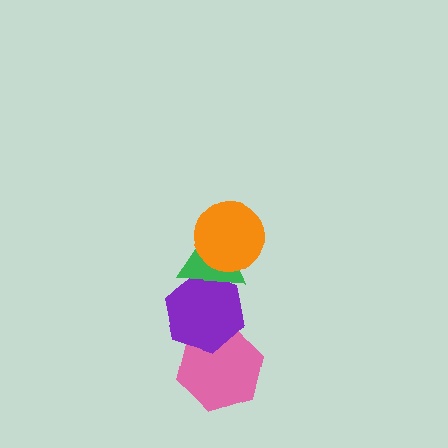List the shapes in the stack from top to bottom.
From top to bottom: the orange circle, the green triangle, the purple hexagon, the pink hexagon.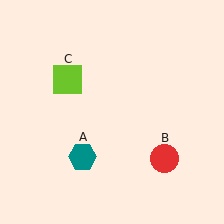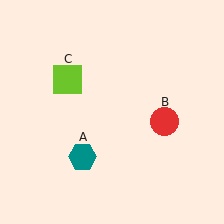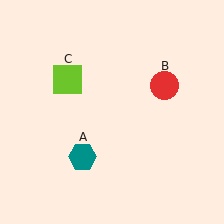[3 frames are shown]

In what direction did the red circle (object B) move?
The red circle (object B) moved up.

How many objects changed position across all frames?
1 object changed position: red circle (object B).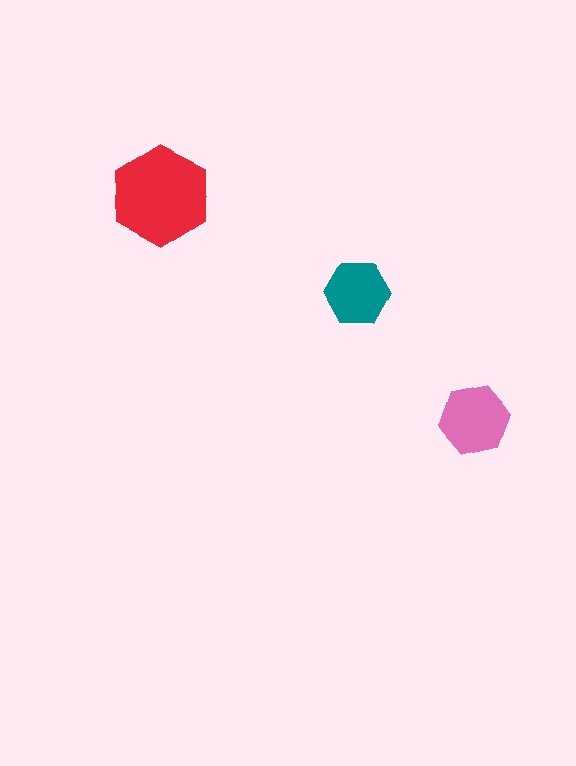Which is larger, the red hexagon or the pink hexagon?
The red one.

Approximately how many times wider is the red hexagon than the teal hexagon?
About 1.5 times wider.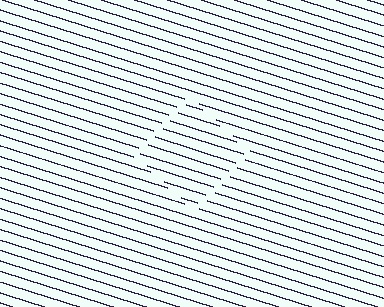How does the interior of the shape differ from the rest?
The interior of the shape contains the same grating, shifted by half a period — the contour is defined by the phase discontinuity where line-ends from the inner and outer gratings abut.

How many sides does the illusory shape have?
4 sides — the line-ends trace a square.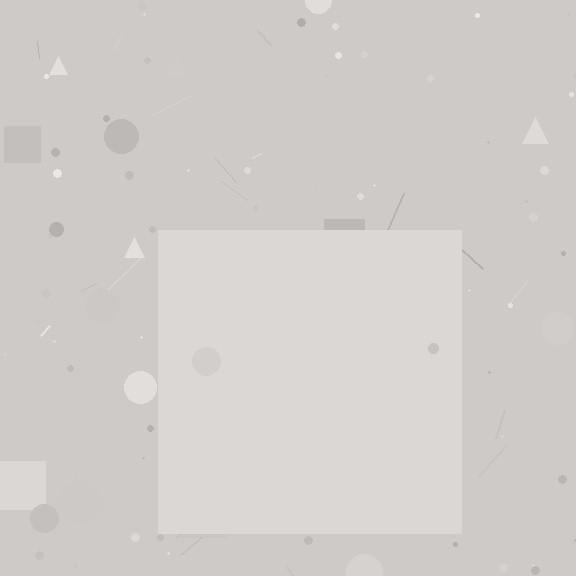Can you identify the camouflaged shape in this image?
The camouflaged shape is a square.